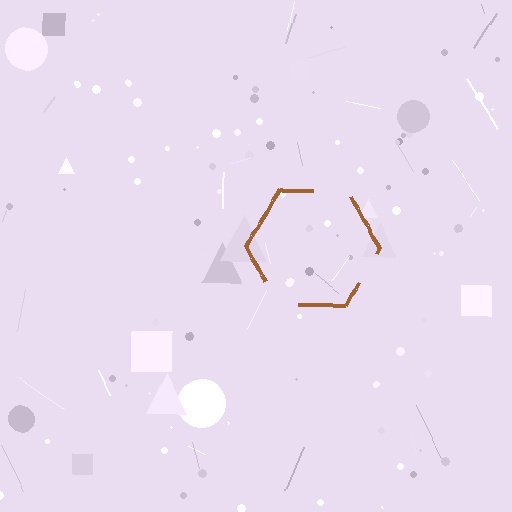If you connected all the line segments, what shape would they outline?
They would outline a hexagon.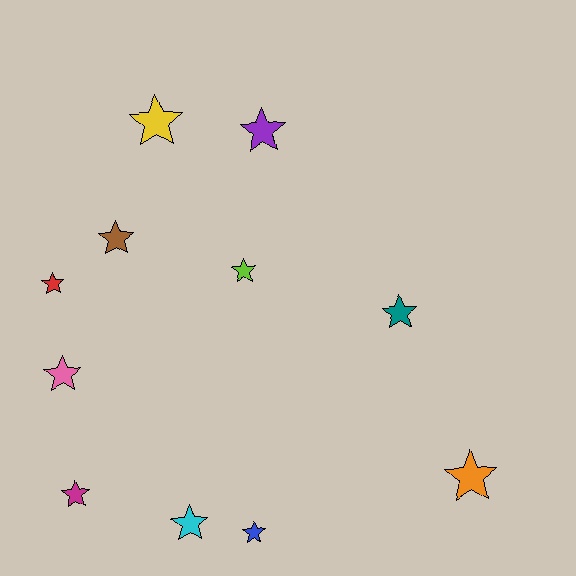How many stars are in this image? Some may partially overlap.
There are 11 stars.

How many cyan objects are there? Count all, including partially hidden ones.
There is 1 cyan object.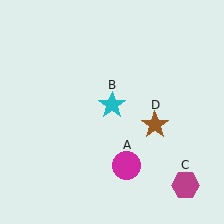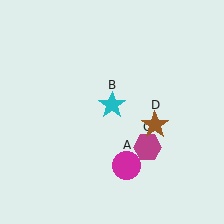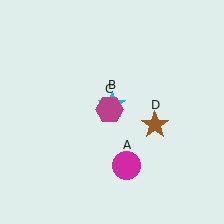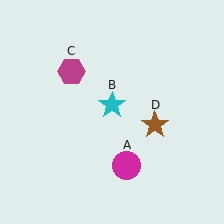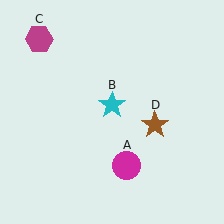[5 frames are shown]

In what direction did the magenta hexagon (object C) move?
The magenta hexagon (object C) moved up and to the left.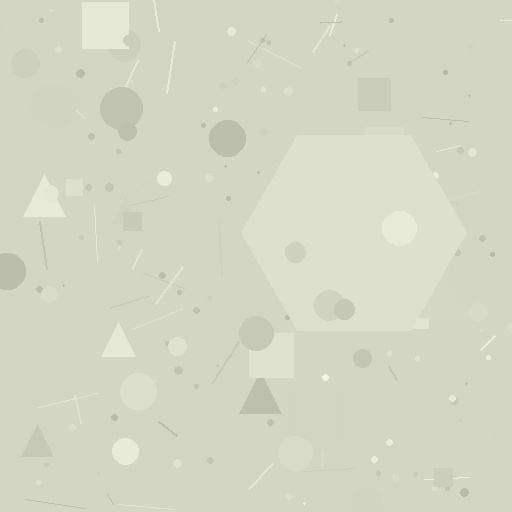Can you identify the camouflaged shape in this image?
The camouflaged shape is a hexagon.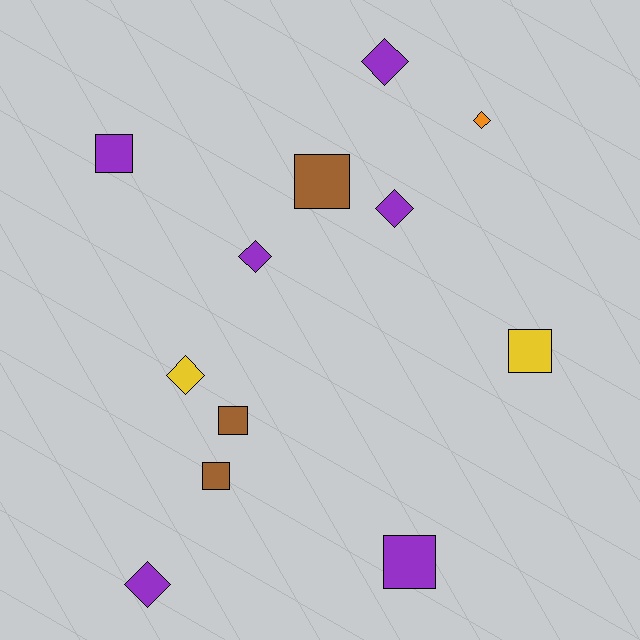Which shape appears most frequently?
Square, with 6 objects.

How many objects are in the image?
There are 12 objects.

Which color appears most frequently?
Purple, with 6 objects.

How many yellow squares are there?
There is 1 yellow square.